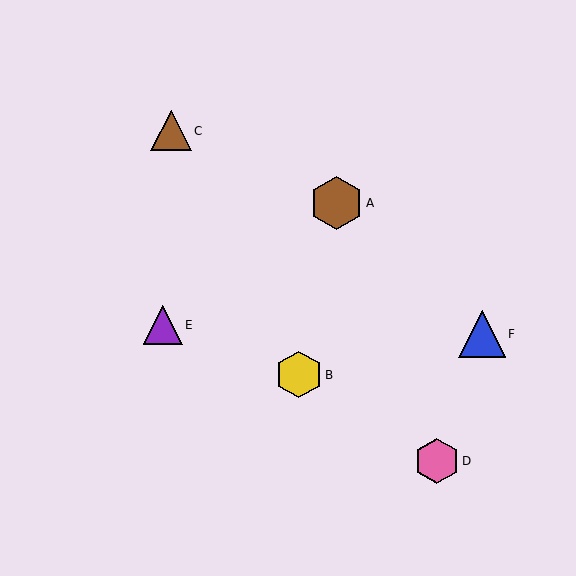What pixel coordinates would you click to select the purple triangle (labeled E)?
Click at (163, 325) to select the purple triangle E.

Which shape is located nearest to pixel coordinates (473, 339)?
The blue triangle (labeled F) at (482, 334) is nearest to that location.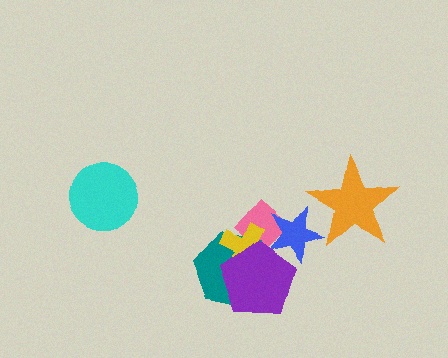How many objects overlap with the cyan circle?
0 objects overlap with the cyan circle.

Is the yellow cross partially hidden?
Yes, it is partially covered by another shape.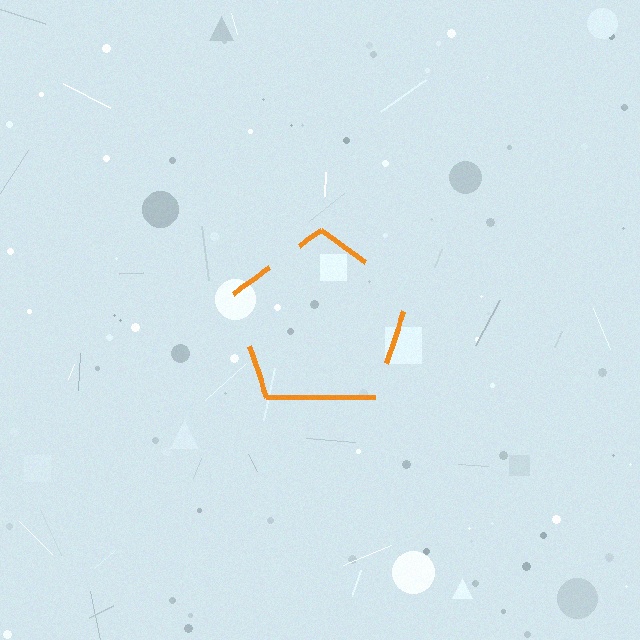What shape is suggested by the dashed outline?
The dashed outline suggests a pentagon.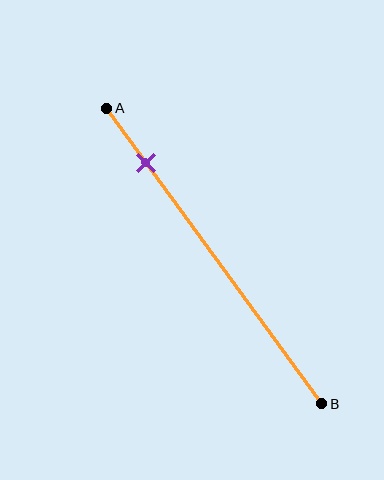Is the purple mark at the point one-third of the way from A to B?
No, the mark is at about 20% from A, not at the 33% one-third point.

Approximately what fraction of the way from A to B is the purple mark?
The purple mark is approximately 20% of the way from A to B.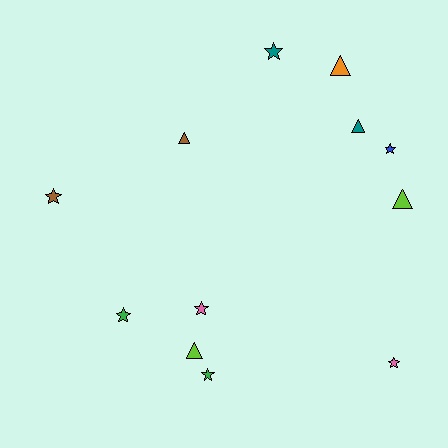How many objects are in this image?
There are 12 objects.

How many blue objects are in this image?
There is 1 blue object.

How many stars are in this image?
There are 7 stars.